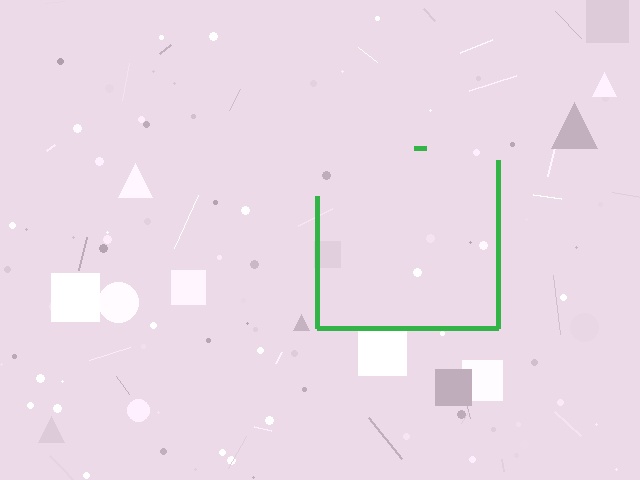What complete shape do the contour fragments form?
The contour fragments form a square.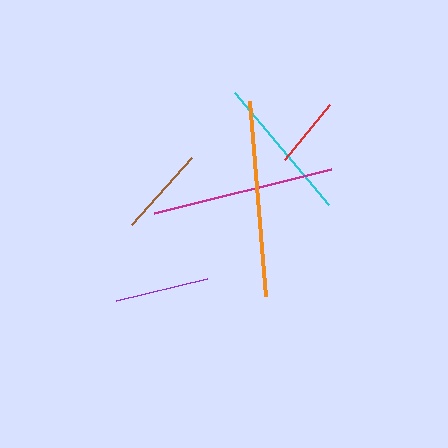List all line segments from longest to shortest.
From longest to shortest: orange, magenta, cyan, purple, brown, red.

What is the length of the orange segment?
The orange segment is approximately 196 pixels long.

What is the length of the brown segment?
The brown segment is approximately 90 pixels long.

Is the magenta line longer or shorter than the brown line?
The magenta line is longer than the brown line.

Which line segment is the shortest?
The red line is the shortest at approximately 71 pixels.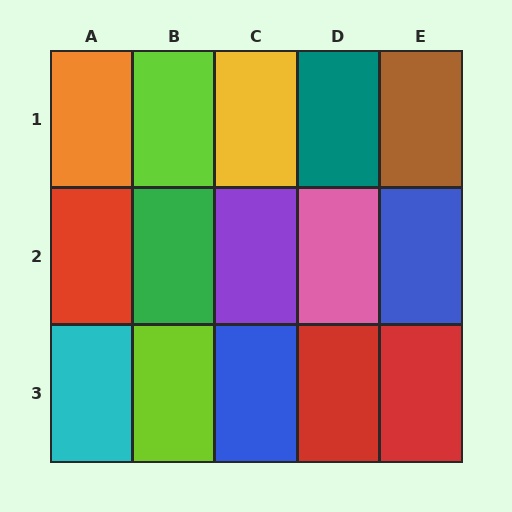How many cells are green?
1 cell is green.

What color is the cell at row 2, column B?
Green.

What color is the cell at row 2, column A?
Red.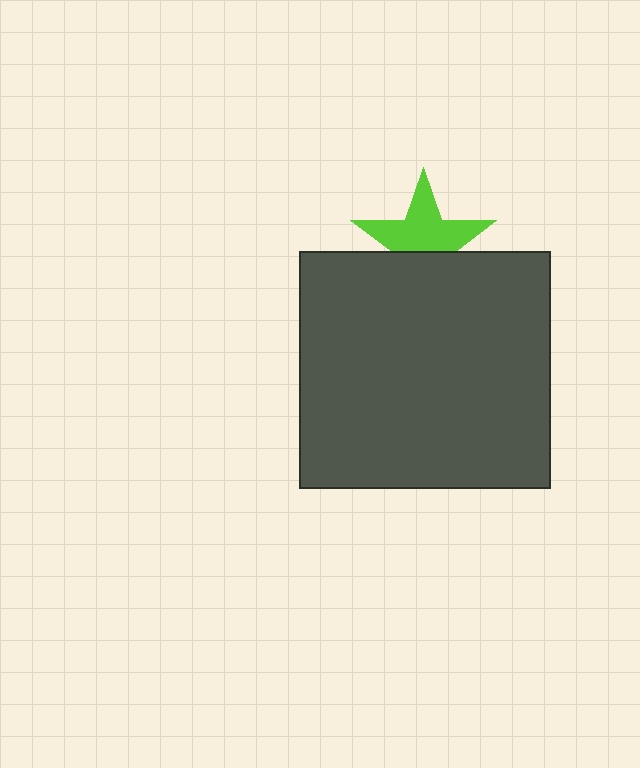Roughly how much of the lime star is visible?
About half of it is visible (roughly 62%).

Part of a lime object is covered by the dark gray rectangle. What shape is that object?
It is a star.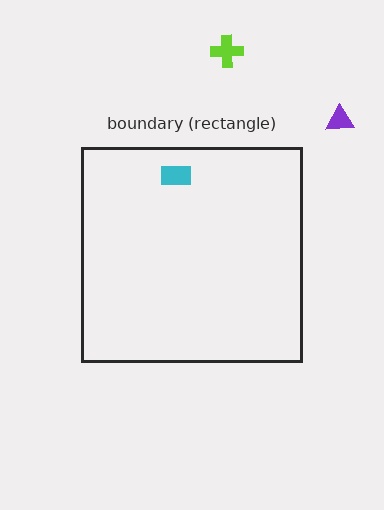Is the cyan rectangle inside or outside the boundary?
Inside.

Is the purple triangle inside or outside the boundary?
Outside.